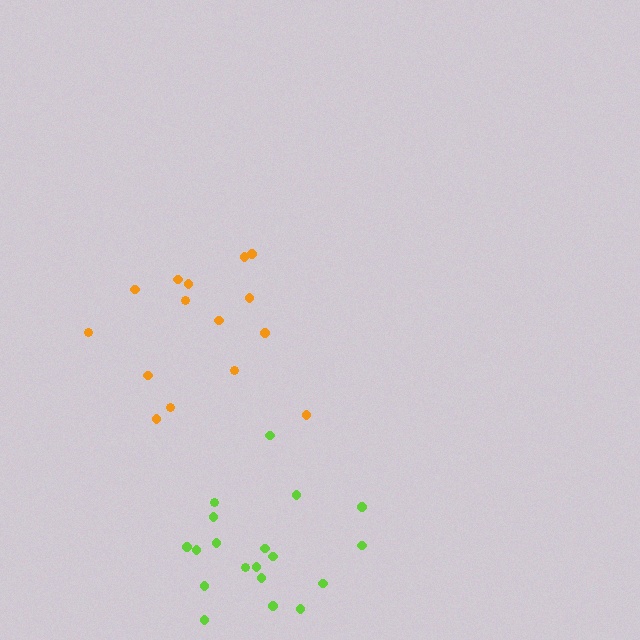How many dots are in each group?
Group 1: 19 dots, Group 2: 15 dots (34 total).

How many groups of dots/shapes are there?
There are 2 groups.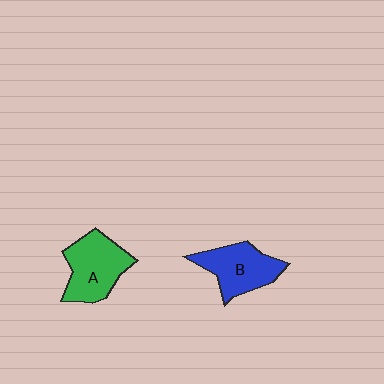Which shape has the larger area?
Shape A (green).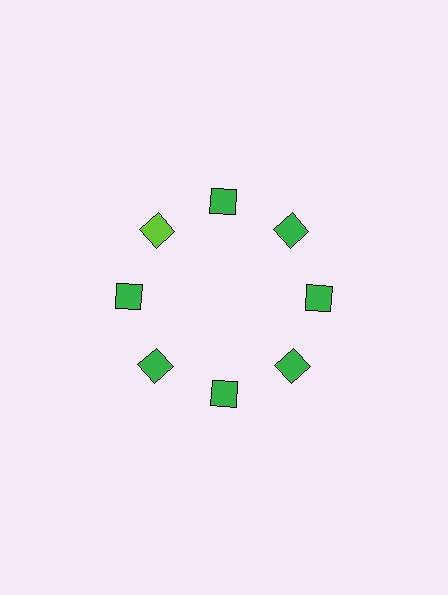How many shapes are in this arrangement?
There are 8 shapes arranged in a ring pattern.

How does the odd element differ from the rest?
It has a different color: lime instead of green.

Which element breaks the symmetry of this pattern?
The lime diamond at roughly the 10 o'clock position breaks the symmetry. All other shapes are green diamonds.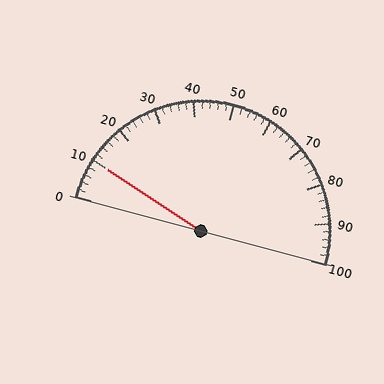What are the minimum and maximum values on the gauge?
The gauge ranges from 0 to 100.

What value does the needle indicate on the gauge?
The needle indicates approximately 10.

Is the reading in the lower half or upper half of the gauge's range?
The reading is in the lower half of the range (0 to 100).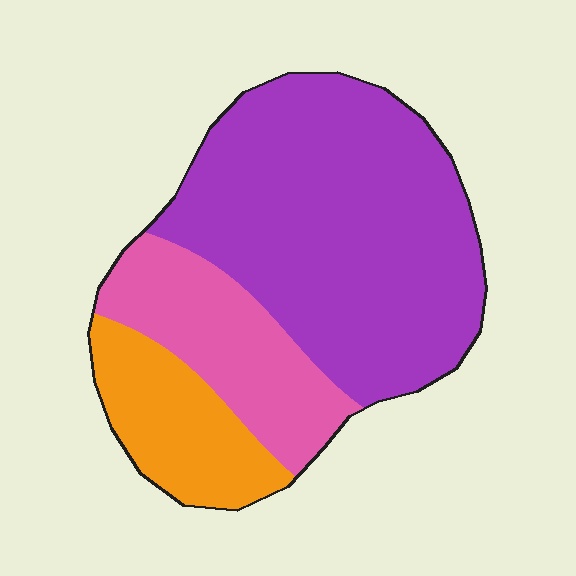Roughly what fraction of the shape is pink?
Pink covers roughly 20% of the shape.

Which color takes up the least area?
Orange, at roughly 20%.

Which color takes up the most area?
Purple, at roughly 60%.